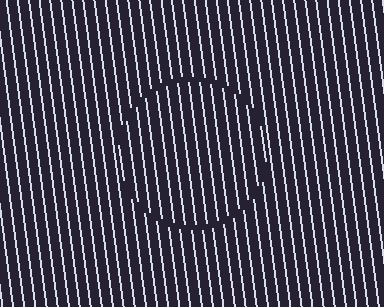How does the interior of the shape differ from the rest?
The interior of the shape contains the same grating, shifted by half a period — the contour is defined by the phase discontinuity where line-ends from the inner and outer gratings abut.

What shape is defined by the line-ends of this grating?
An illusory circle. The interior of the shape contains the same grating, shifted by half a period — the contour is defined by the phase discontinuity where line-ends from the inner and outer gratings abut.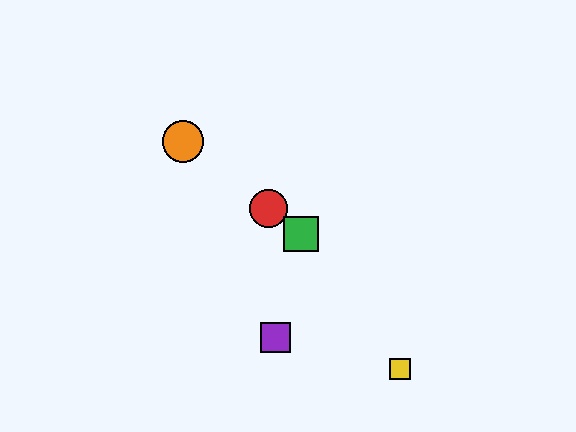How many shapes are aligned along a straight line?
4 shapes (the red circle, the blue square, the green square, the orange circle) are aligned along a straight line.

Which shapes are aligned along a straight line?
The red circle, the blue square, the green square, the orange circle are aligned along a straight line.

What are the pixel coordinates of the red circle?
The red circle is at (269, 208).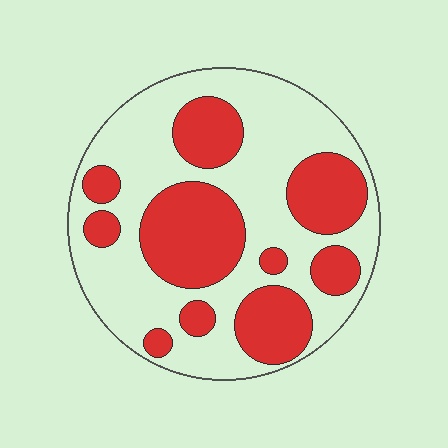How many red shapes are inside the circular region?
10.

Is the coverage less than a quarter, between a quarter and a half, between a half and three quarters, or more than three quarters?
Between a quarter and a half.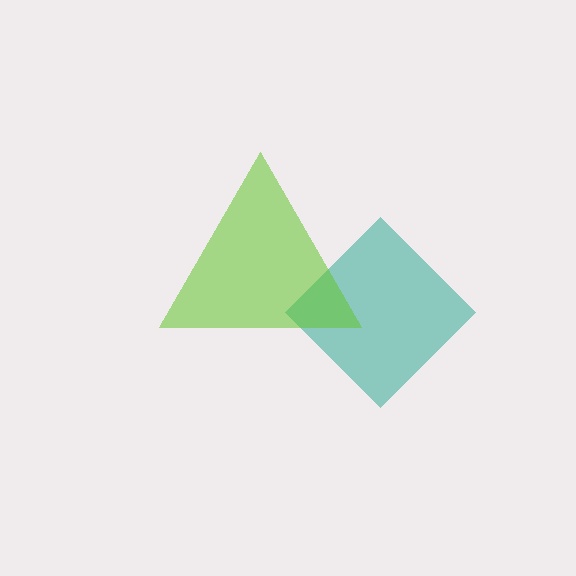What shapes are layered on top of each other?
The layered shapes are: a teal diamond, a lime triangle.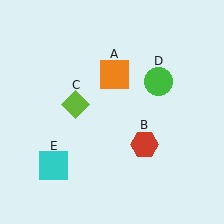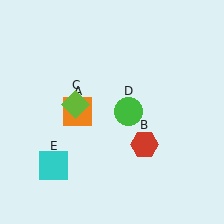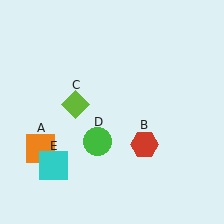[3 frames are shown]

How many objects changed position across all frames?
2 objects changed position: orange square (object A), green circle (object D).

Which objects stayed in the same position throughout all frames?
Red hexagon (object B) and lime diamond (object C) and cyan square (object E) remained stationary.